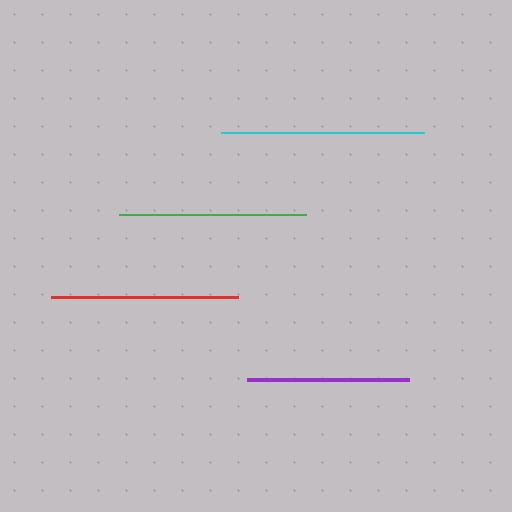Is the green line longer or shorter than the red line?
The green line is longer than the red line.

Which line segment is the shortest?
The purple line is the shortest at approximately 162 pixels.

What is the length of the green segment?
The green segment is approximately 187 pixels long.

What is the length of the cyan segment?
The cyan segment is approximately 203 pixels long.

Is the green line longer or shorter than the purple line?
The green line is longer than the purple line.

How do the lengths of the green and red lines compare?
The green and red lines are approximately the same length.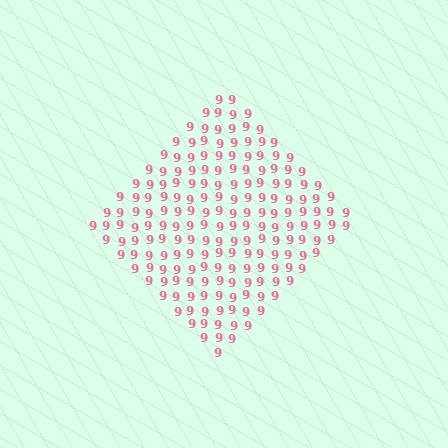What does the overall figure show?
The overall figure shows a diamond.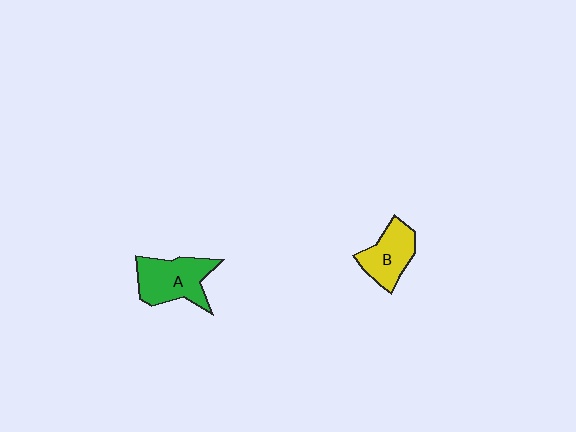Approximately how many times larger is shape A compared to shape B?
Approximately 1.3 times.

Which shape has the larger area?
Shape A (green).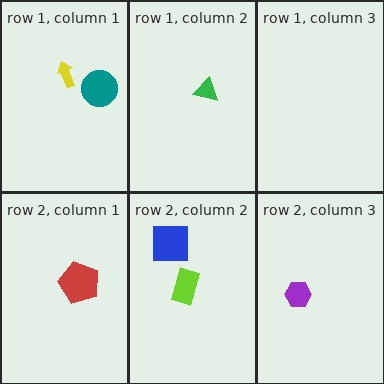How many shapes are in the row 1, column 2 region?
1.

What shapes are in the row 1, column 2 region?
The green triangle.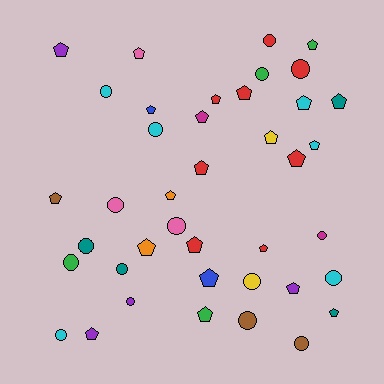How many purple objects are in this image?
There are 4 purple objects.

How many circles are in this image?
There are 17 circles.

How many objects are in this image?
There are 40 objects.